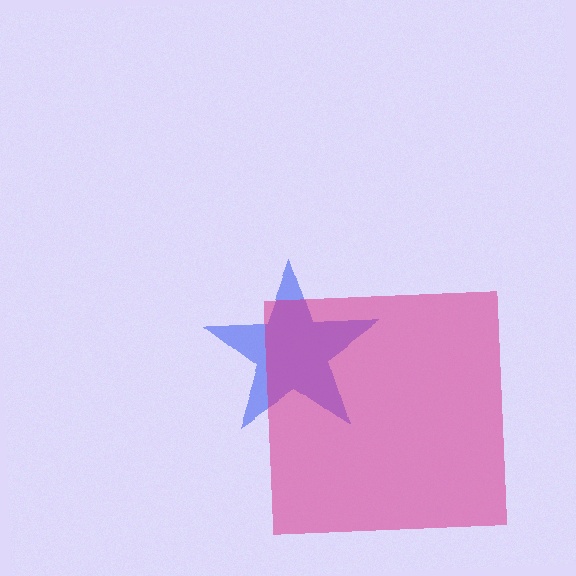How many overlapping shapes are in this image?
There are 2 overlapping shapes in the image.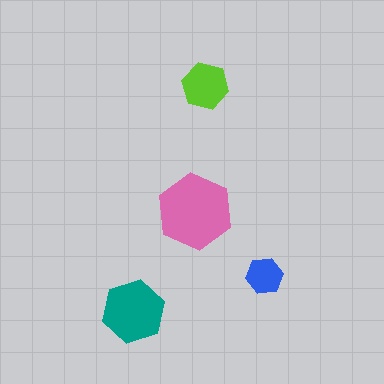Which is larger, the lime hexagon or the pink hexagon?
The pink one.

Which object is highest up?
The lime hexagon is topmost.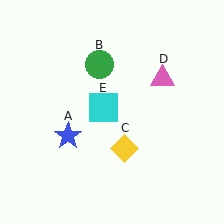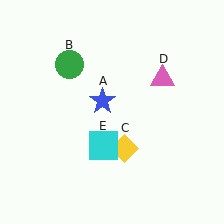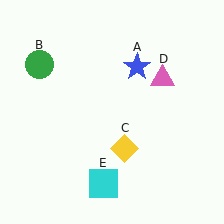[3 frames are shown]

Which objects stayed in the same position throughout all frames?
Yellow diamond (object C) and pink triangle (object D) remained stationary.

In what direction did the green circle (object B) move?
The green circle (object B) moved left.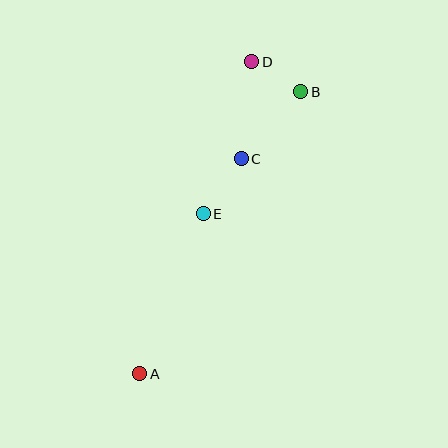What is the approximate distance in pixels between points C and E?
The distance between C and E is approximately 67 pixels.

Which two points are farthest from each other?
Points A and D are farthest from each other.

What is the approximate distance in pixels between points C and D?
The distance between C and D is approximately 98 pixels.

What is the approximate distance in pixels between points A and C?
The distance between A and C is approximately 238 pixels.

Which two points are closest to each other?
Points B and D are closest to each other.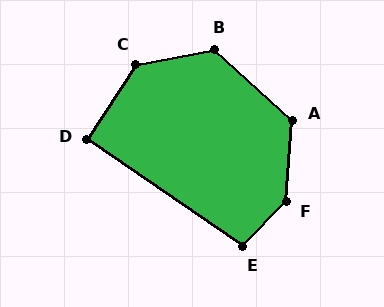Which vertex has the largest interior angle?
F, at approximately 140 degrees.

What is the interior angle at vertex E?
Approximately 100 degrees (obtuse).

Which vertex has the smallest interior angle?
D, at approximately 92 degrees.